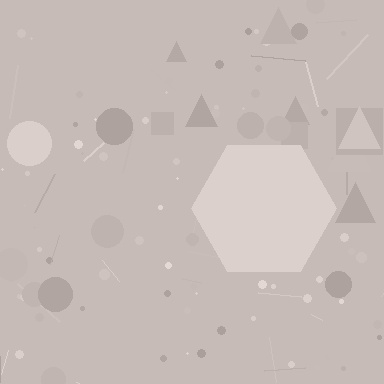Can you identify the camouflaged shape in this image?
The camouflaged shape is a hexagon.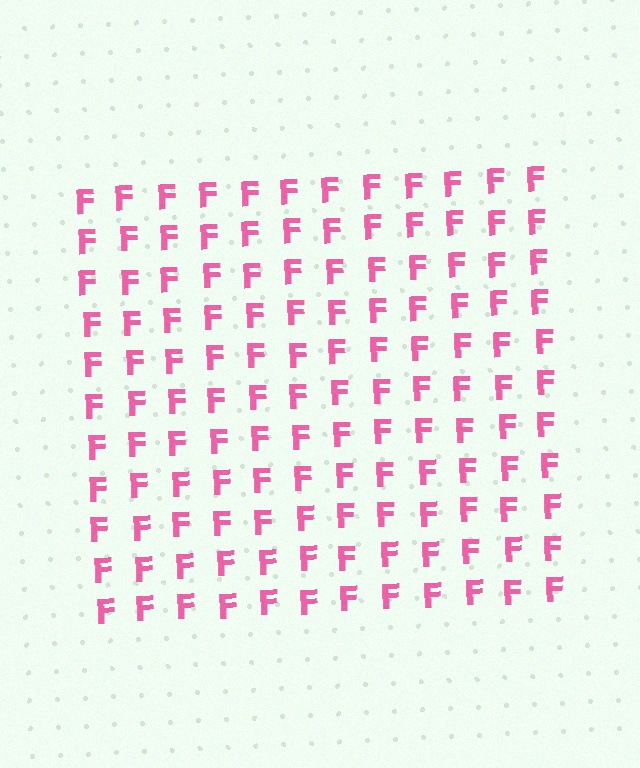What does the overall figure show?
The overall figure shows a square.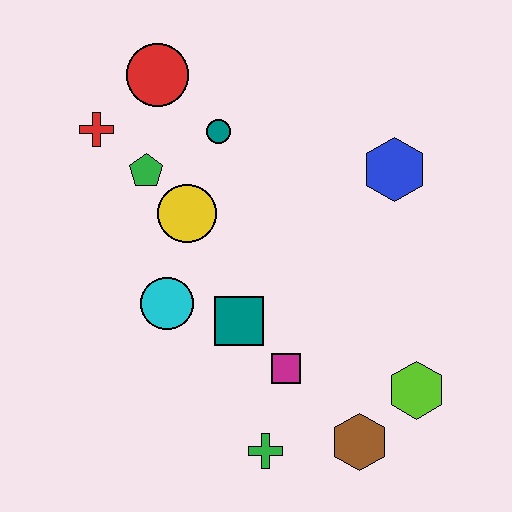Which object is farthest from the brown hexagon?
The red circle is farthest from the brown hexagon.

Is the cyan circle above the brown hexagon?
Yes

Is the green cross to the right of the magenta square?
No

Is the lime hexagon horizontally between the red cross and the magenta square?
No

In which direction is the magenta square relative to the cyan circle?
The magenta square is to the right of the cyan circle.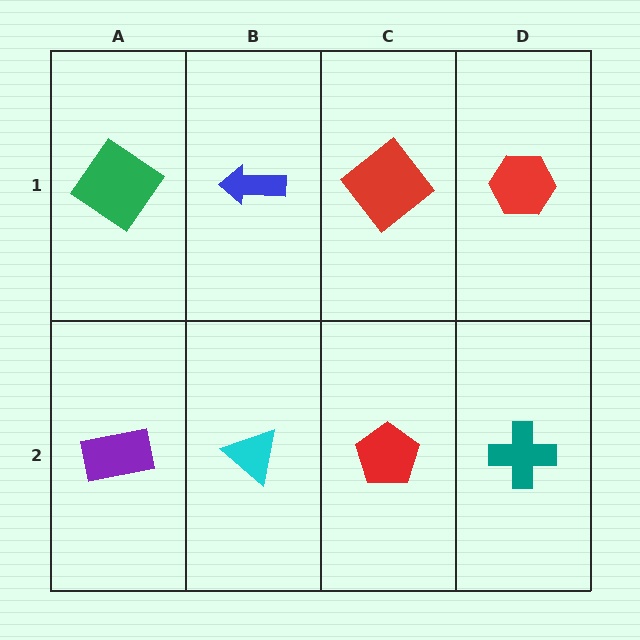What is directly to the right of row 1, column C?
A red hexagon.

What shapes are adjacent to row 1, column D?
A teal cross (row 2, column D), a red diamond (row 1, column C).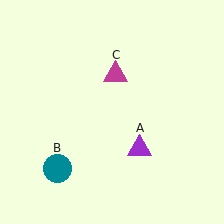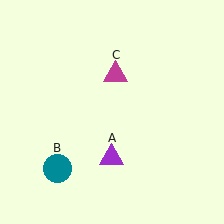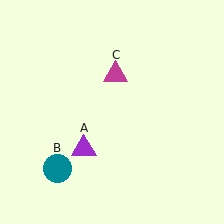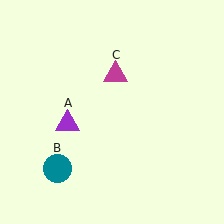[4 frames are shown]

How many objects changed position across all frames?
1 object changed position: purple triangle (object A).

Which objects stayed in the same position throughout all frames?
Teal circle (object B) and magenta triangle (object C) remained stationary.